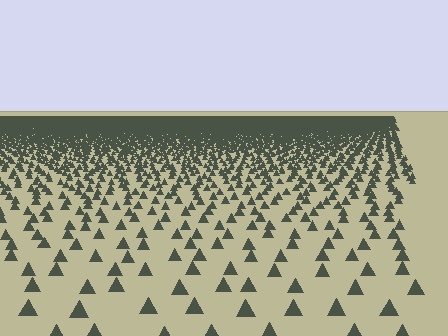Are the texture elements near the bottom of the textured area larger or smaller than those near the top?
Larger. Near the bottom, elements are closer to the viewer and appear at a bigger on-screen size.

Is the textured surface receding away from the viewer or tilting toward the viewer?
The surface is receding away from the viewer. Texture elements get smaller and denser toward the top.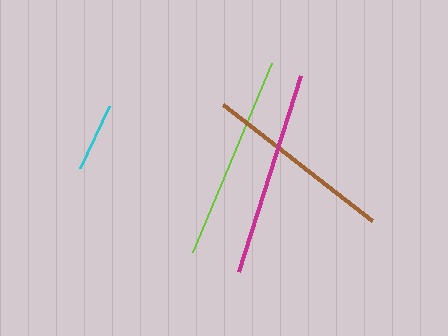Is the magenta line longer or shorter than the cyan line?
The magenta line is longer than the cyan line.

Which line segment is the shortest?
The cyan line is the shortest at approximately 69 pixels.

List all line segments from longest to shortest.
From longest to shortest: magenta, lime, brown, cyan.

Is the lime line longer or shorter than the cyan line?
The lime line is longer than the cyan line.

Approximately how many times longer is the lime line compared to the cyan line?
The lime line is approximately 3.0 times the length of the cyan line.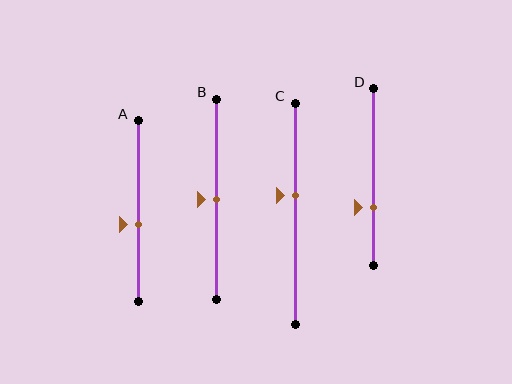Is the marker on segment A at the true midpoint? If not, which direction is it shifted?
No, the marker on segment A is shifted downward by about 7% of the segment length.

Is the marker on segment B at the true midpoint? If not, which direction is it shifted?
Yes, the marker on segment B is at the true midpoint.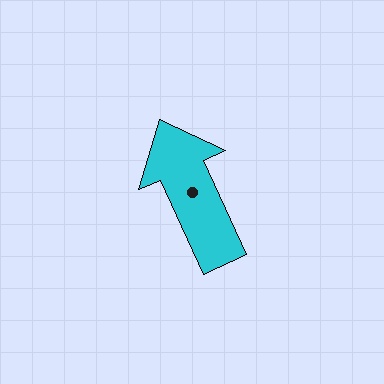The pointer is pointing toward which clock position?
Roughly 11 o'clock.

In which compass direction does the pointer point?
Northwest.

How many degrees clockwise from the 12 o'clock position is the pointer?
Approximately 336 degrees.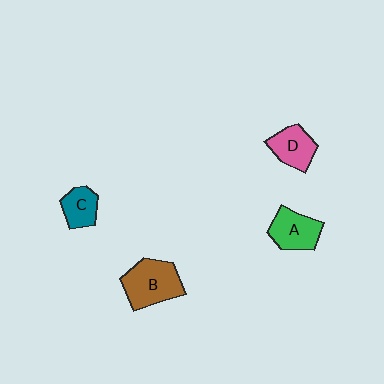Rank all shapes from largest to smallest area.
From largest to smallest: B (brown), A (green), D (pink), C (teal).